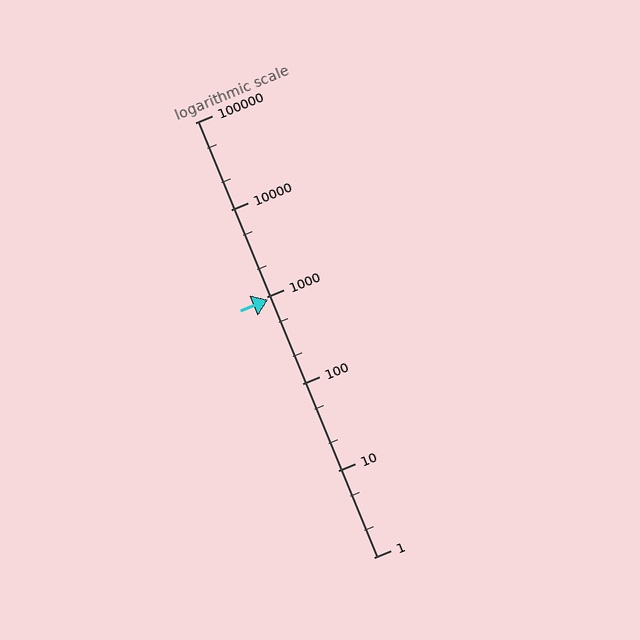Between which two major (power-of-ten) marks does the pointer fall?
The pointer is between 100 and 1000.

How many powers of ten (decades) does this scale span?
The scale spans 5 decades, from 1 to 100000.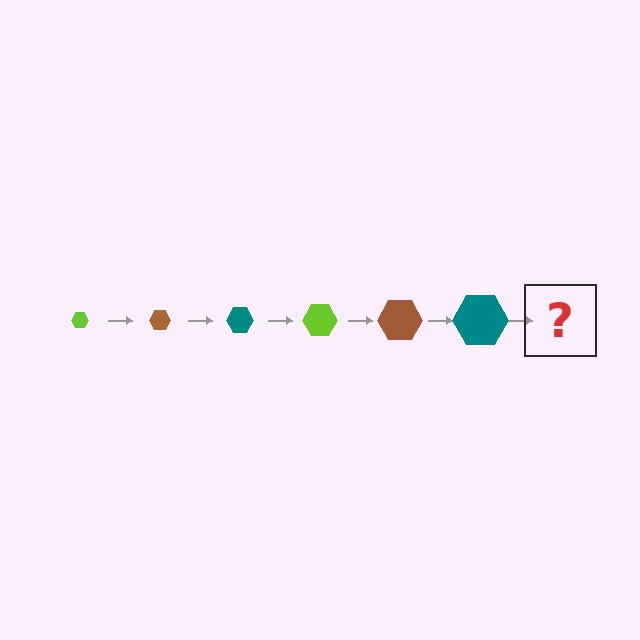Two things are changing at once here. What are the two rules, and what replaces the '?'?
The two rules are that the hexagon grows larger each step and the color cycles through lime, brown, and teal. The '?' should be a lime hexagon, larger than the previous one.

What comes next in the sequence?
The next element should be a lime hexagon, larger than the previous one.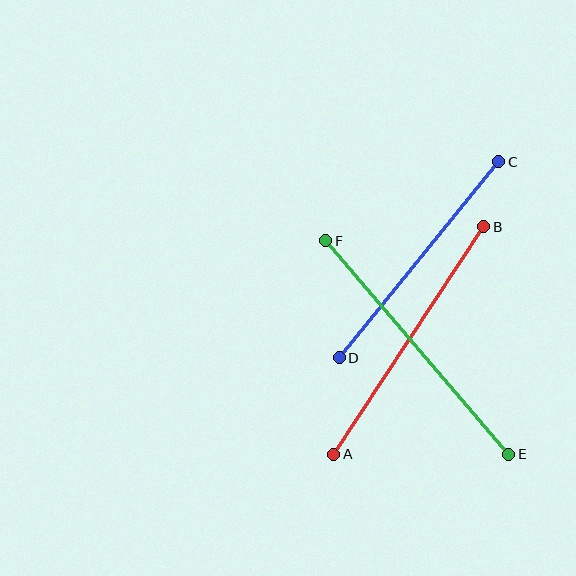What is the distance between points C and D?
The distance is approximately 253 pixels.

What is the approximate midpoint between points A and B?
The midpoint is at approximately (409, 340) pixels.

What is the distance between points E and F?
The distance is approximately 281 pixels.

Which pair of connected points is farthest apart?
Points E and F are farthest apart.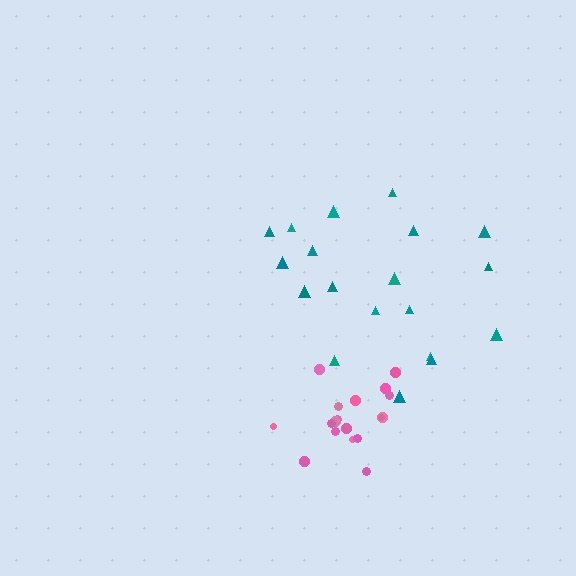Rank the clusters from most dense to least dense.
pink, teal.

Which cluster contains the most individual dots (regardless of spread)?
Teal (19).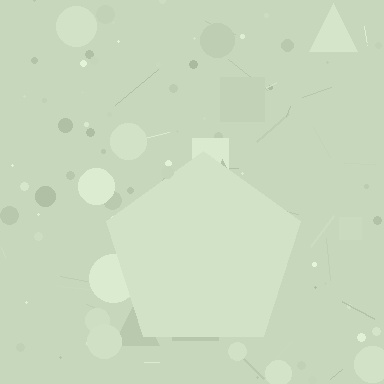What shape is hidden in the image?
A pentagon is hidden in the image.